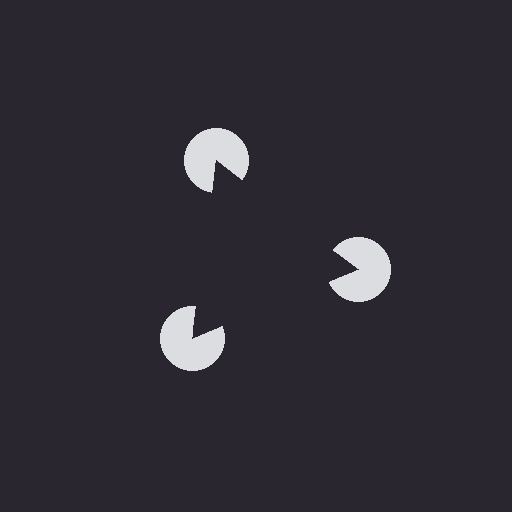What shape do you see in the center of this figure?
An illusory triangle — its edges are inferred from the aligned wedge cuts in the pac-man discs, not physically drawn.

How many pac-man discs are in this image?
There are 3 — one at each vertex of the illusory triangle.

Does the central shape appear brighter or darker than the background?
It typically appears slightly darker than the background, even though no actual brightness change is drawn.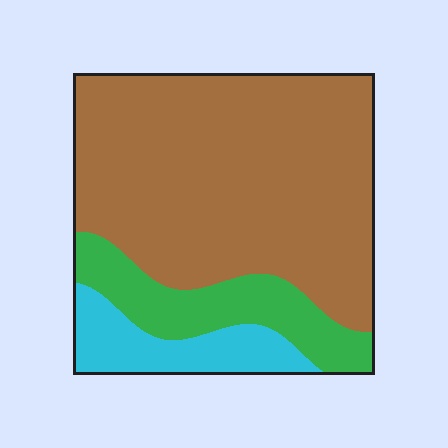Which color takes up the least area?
Cyan, at roughly 15%.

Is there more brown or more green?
Brown.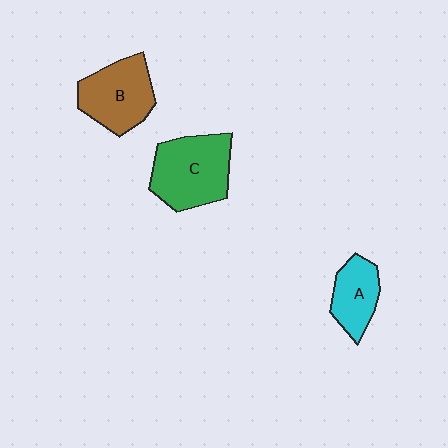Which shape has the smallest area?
Shape A (cyan).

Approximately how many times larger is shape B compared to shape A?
Approximately 1.4 times.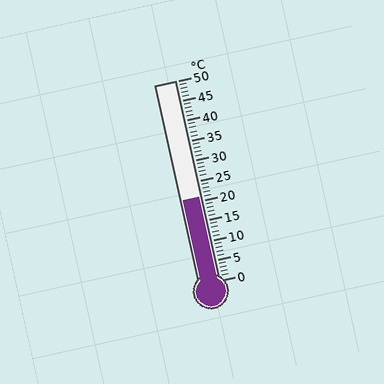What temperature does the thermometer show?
The thermometer shows approximately 21°C.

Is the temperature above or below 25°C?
The temperature is below 25°C.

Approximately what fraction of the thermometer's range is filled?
The thermometer is filled to approximately 40% of its range.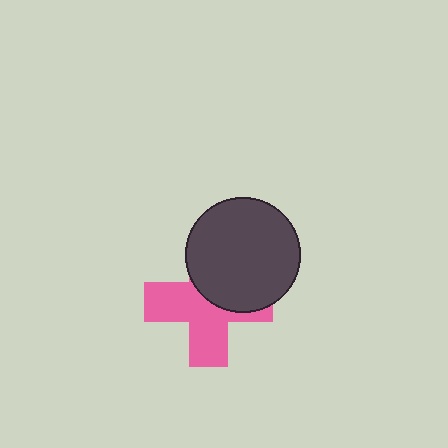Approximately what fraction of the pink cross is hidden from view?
Roughly 43% of the pink cross is hidden behind the dark gray circle.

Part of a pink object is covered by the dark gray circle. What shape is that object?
It is a cross.